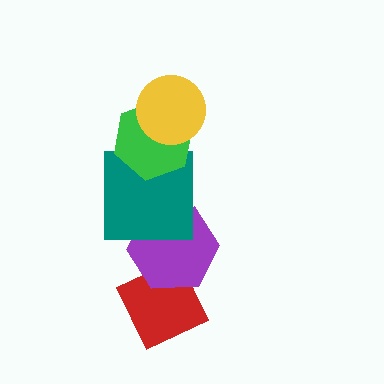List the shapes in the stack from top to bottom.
From top to bottom: the yellow circle, the green hexagon, the teal square, the purple hexagon, the red diamond.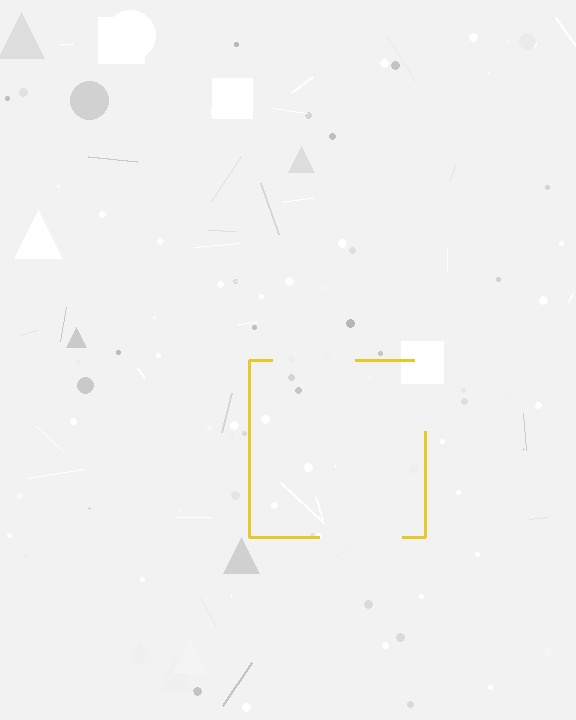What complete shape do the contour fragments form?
The contour fragments form a square.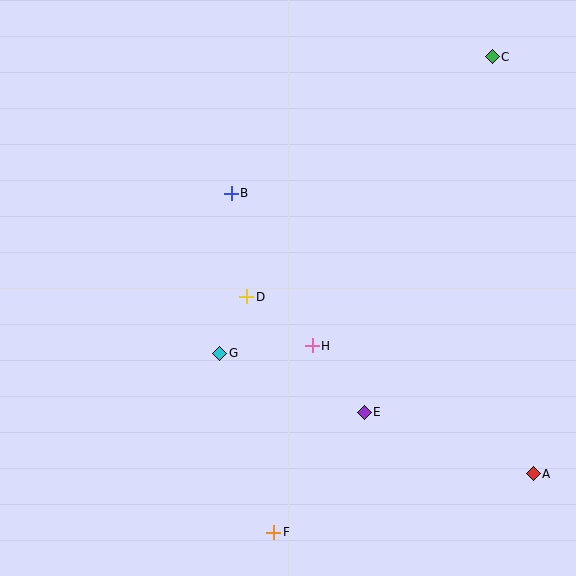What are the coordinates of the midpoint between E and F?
The midpoint between E and F is at (319, 472).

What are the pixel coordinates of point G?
Point G is at (220, 353).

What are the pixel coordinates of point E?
Point E is at (364, 412).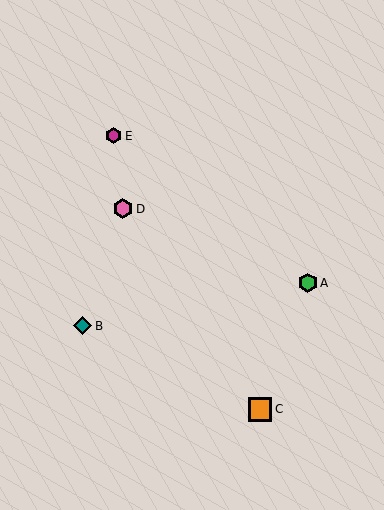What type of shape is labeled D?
Shape D is a pink hexagon.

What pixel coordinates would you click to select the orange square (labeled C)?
Click at (260, 409) to select the orange square C.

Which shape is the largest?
The orange square (labeled C) is the largest.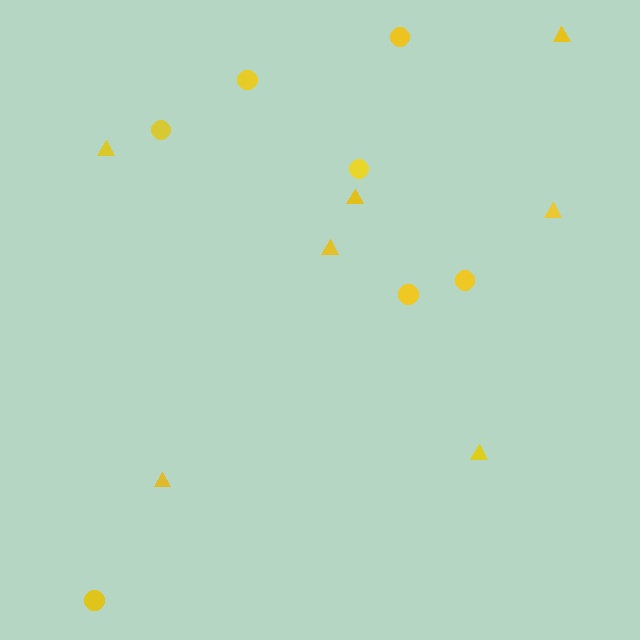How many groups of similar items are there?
There are 2 groups: one group of triangles (7) and one group of circles (7).